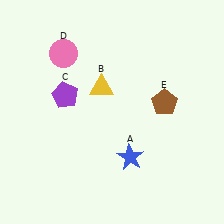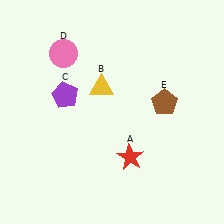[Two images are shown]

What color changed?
The star (A) changed from blue in Image 1 to red in Image 2.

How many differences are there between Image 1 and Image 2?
There is 1 difference between the two images.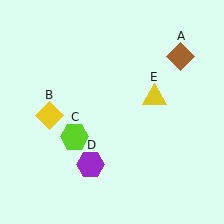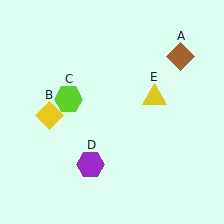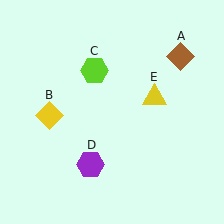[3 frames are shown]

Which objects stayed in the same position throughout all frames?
Brown diamond (object A) and yellow diamond (object B) and purple hexagon (object D) and yellow triangle (object E) remained stationary.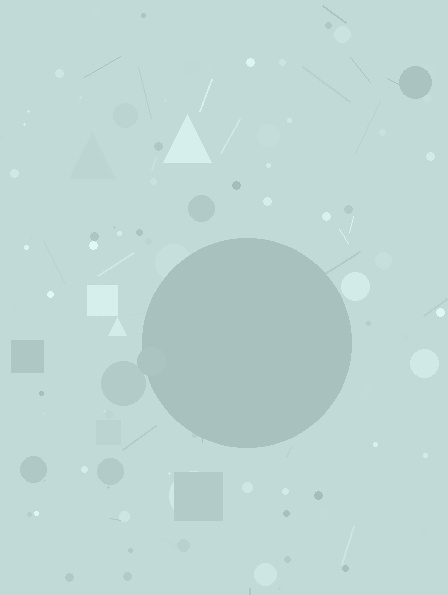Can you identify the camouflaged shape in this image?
The camouflaged shape is a circle.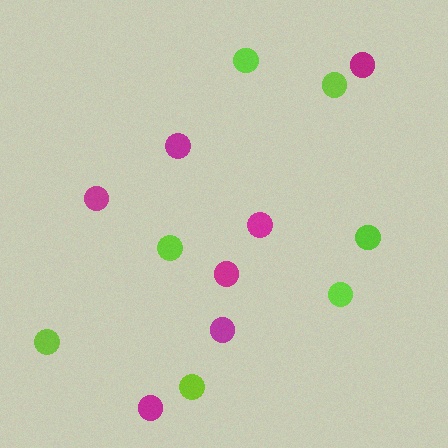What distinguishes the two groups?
There are 2 groups: one group of lime circles (7) and one group of magenta circles (7).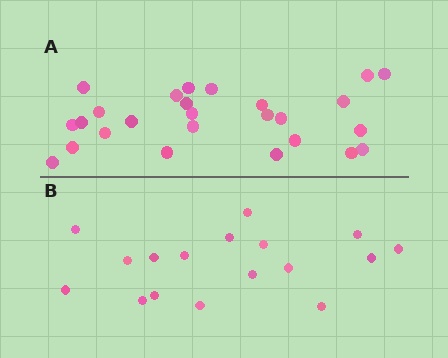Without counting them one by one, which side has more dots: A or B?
Region A (the top region) has more dots.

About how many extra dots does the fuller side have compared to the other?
Region A has roughly 8 or so more dots than region B.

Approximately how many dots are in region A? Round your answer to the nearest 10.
About 30 dots. (The exact count is 26, which rounds to 30.)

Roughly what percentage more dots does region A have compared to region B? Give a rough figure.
About 55% more.